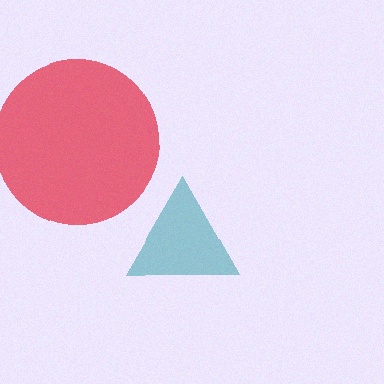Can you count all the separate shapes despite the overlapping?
Yes, there are 2 separate shapes.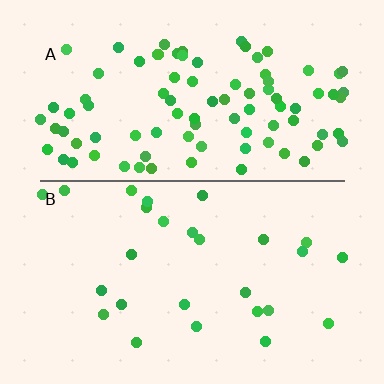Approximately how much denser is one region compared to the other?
Approximately 3.5× — region A over region B.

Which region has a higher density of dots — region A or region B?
A (the top).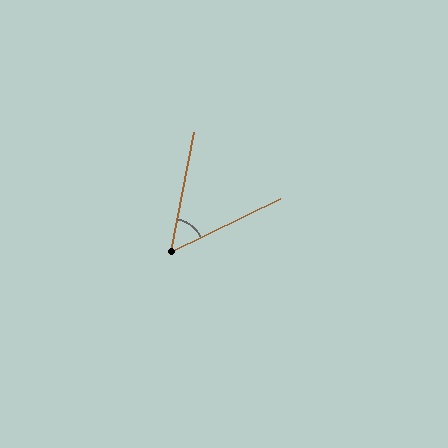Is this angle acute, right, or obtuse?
It is acute.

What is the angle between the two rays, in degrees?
Approximately 53 degrees.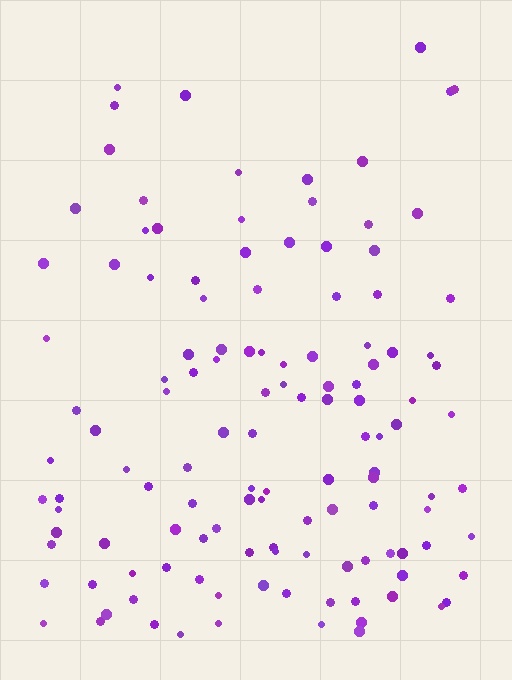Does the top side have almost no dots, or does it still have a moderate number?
Still a moderate number, just noticeably fewer than the bottom.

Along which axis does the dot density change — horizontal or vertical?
Vertical.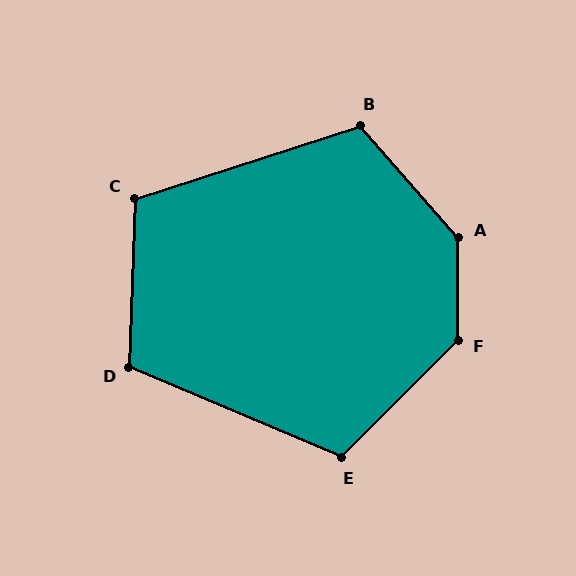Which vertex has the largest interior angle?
A, at approximately 138 degrees.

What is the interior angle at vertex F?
Approximately 136 degrees (obtuse).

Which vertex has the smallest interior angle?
C, at approximately 110 degrees.